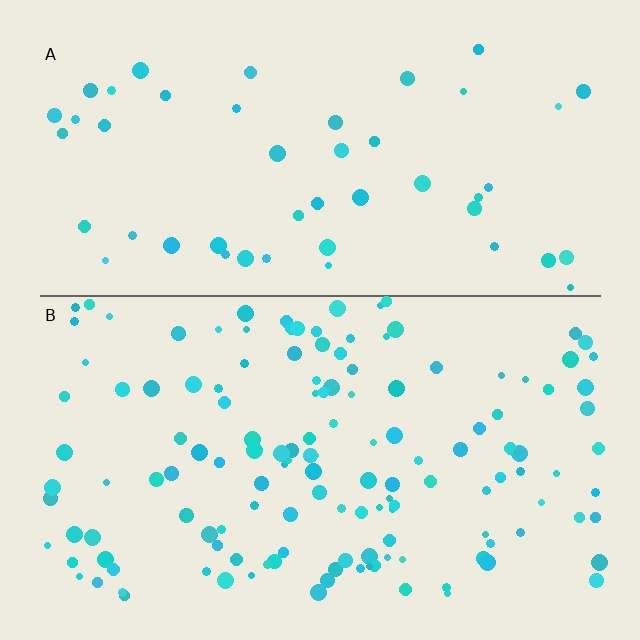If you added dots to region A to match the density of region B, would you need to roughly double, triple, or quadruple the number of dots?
Approximately triple.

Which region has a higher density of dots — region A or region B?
B (the bottom).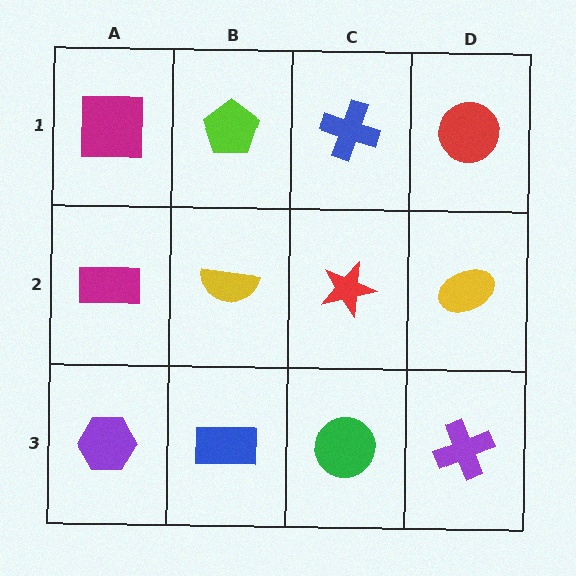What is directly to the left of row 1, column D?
A blue cross.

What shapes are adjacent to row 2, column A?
A magenta square (row 1, column A), a purple hexagon (row 3, column A), a yellow semicircle (row 2, column B).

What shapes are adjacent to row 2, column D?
A red circle (row 1, column D), a purple cross (row 3, column D), a red star (row 2, column C).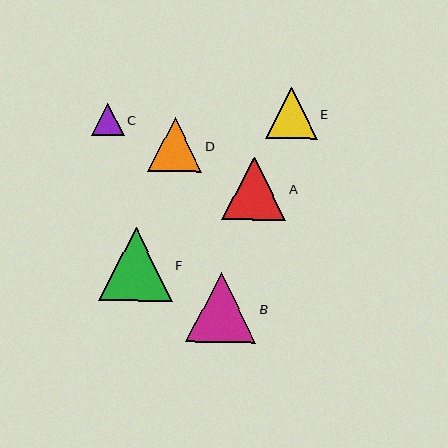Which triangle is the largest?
Triangle F is the largest with a size of approximately 73 pixels.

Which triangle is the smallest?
Triangle C is the smallest with a size of approximately 32 pixels.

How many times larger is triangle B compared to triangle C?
Triangle B is approximately 2.2 times the size of triangle C.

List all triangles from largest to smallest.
From largest to smallest: F, B, A, D, E, C.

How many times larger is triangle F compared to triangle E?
Triangle F is approximately 1.4 times the size of triangle E.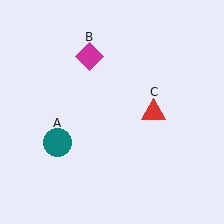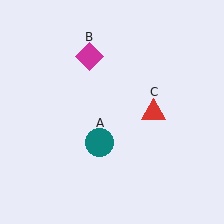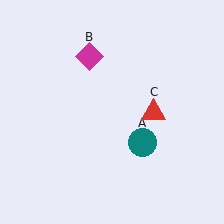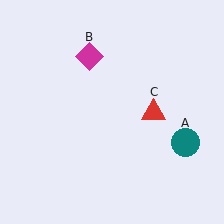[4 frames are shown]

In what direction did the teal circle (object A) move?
The teal circle (object A) moved right.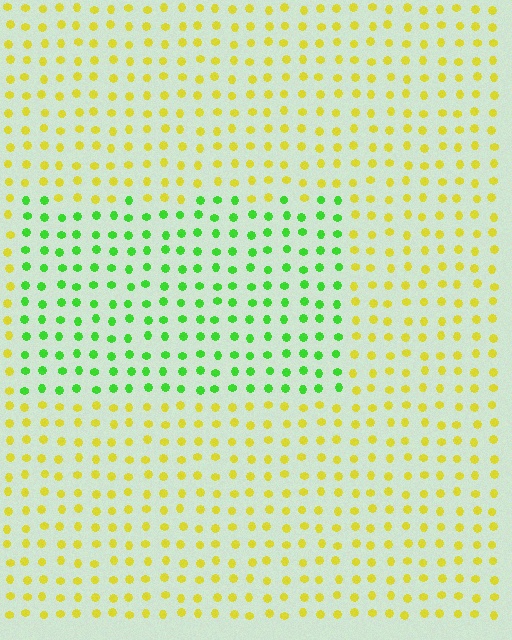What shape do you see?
I see a rectangle.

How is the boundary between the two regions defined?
The boundary is defined purely by a slight shift in hue (about 57 degrees). Spacing, size, and orientation are identical on both sides.